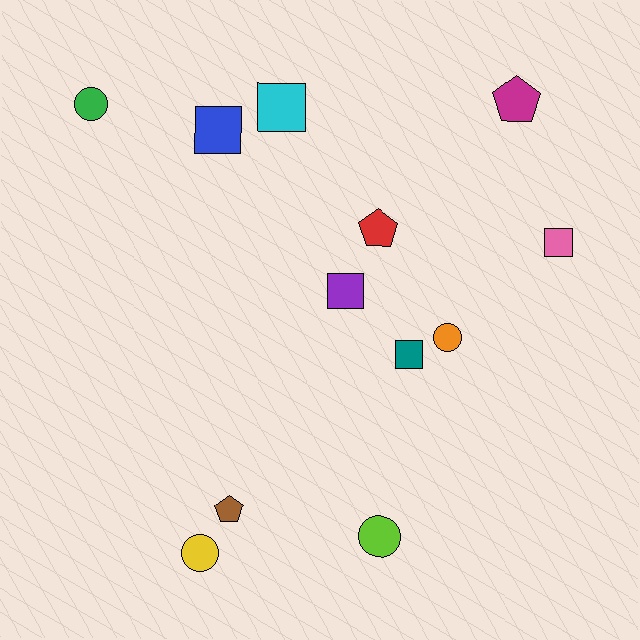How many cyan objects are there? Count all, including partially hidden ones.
There is 1 cyan object.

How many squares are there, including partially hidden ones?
There are 5 squares.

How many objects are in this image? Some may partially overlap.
There are 12 objects.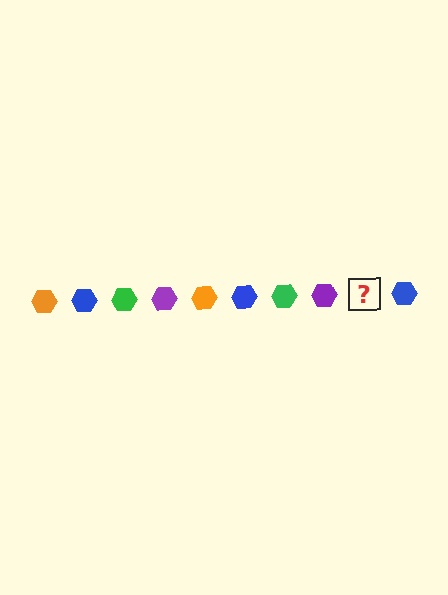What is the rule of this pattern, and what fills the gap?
The rule is that the pattern cycles through orange, blue, green, purple hexagons. The gap should be filled with an orange hexagon.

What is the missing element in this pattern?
The missing element is an orange hexagon.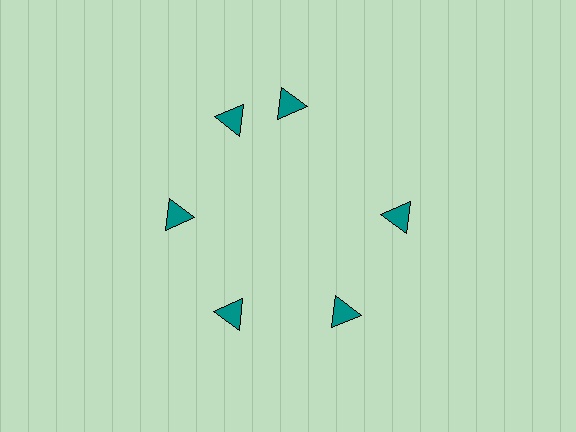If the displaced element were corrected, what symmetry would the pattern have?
It would have 6-fold rotational symmetry — the pattern would map onto itself every 60 degrees.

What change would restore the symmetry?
The symmetry would be restored by rotating it back into even spacing with its neighbors so that all 6 triangles sit at equal angles and equal distance from the center.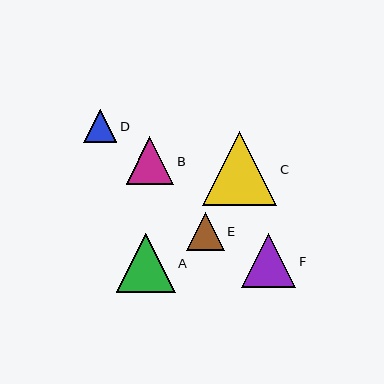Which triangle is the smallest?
Triangle D is the smallest with a size of approximately 33 pixels.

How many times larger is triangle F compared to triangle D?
Triangle F is approximately 1.6 times the size of triangle D.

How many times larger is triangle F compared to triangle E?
Triangle F is approximately 1.4 times the size of triangle E.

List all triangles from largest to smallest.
From largest to smallest: C, A, F, B, E, D.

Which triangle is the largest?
Triangle C is the largest with a size of approximately 74 pixels.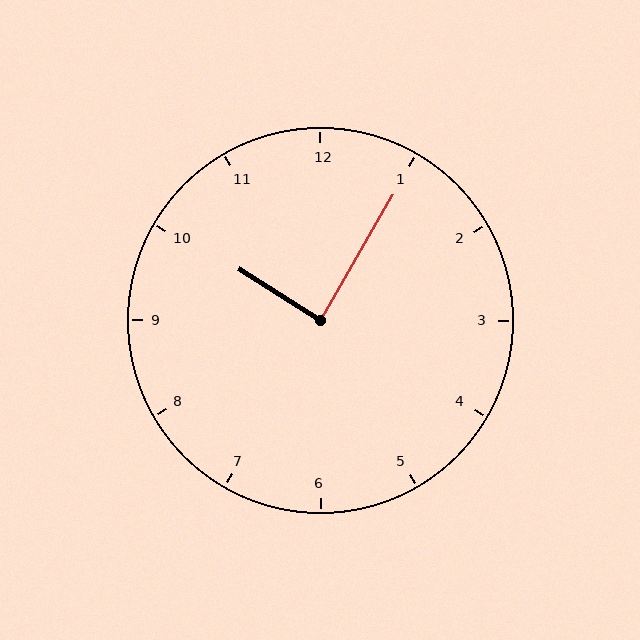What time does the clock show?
10:05.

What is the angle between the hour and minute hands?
Approximately 88 degrees.